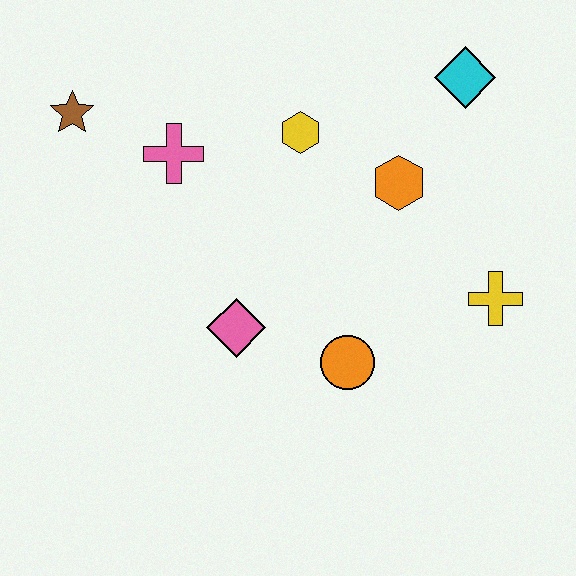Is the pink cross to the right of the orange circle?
No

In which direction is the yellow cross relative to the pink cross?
The yellow cross is to the right of the pink cross.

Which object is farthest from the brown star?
The yellow cross is farthest from the brown star.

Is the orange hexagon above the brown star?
No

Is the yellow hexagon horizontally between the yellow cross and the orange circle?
No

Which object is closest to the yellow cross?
The orange hexagon is closest to the yellow cross.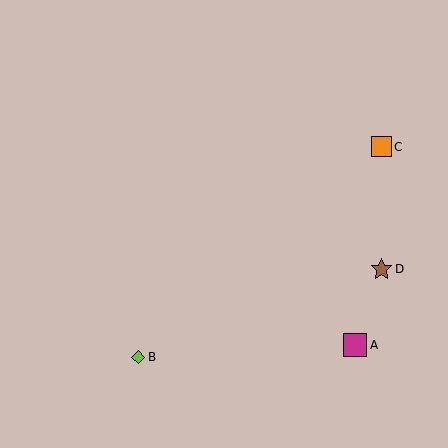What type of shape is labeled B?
Shape B is a lime diamond.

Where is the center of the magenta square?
The center of the magenta square is at (355, 345).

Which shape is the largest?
The magenta square (labeled A) is the largest.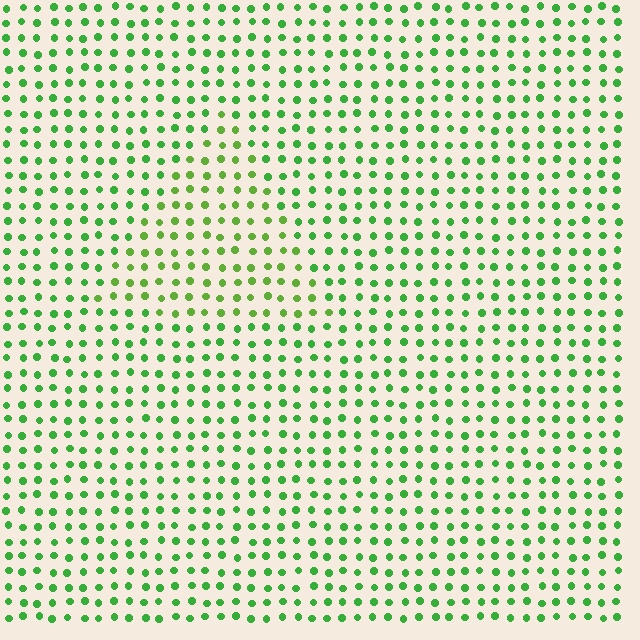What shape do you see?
I see a triangle.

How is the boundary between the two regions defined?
The boundary is defined purely by a slight shift in hue (about 23 degrees). Spacing, size, and orientation are identical on both sides.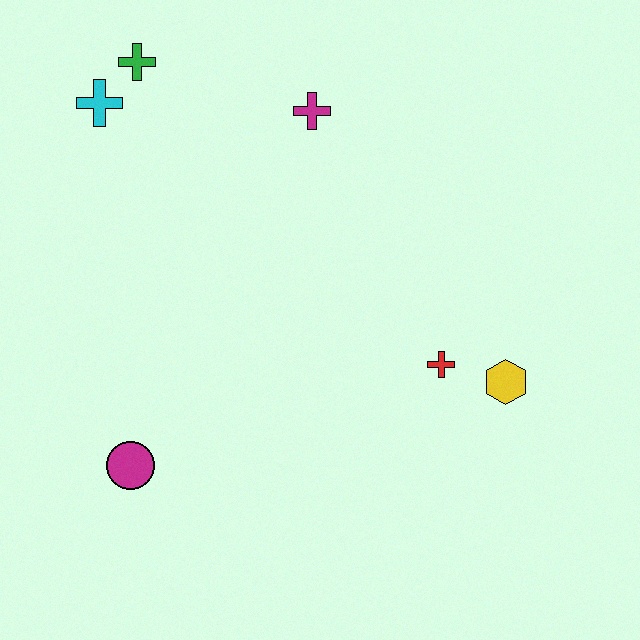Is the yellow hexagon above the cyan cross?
No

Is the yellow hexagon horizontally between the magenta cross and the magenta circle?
No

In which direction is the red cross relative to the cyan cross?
The red cross is to the right of the cyan cross.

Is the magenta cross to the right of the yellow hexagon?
No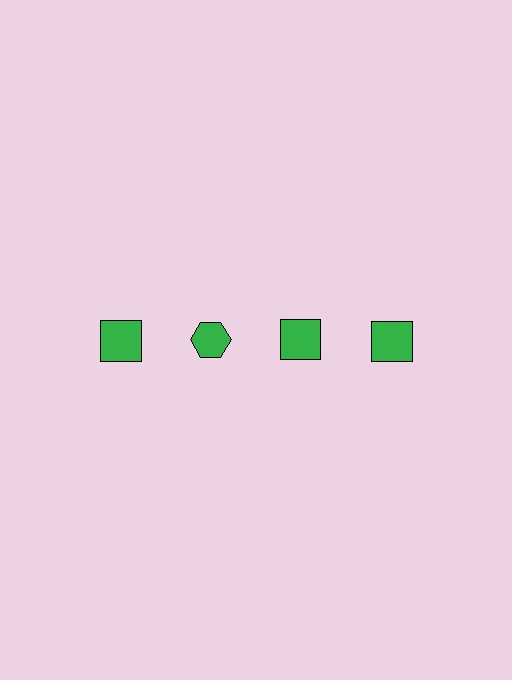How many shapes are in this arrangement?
There are 4 shapes arranged in a grid pattern.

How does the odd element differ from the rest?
It has a different shape: hexagon instead of square.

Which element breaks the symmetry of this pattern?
The green hexagon in the top row, second from left column breaks the symmetry. All other shapes are green squares.